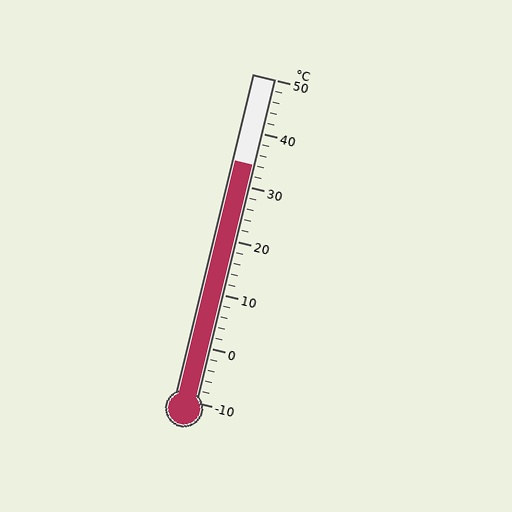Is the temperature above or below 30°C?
The temperature is above 30°C.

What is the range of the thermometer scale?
The thermometer scale ranges from -10°C to 50°C.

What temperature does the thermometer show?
The thermometer shows approximately 34°C.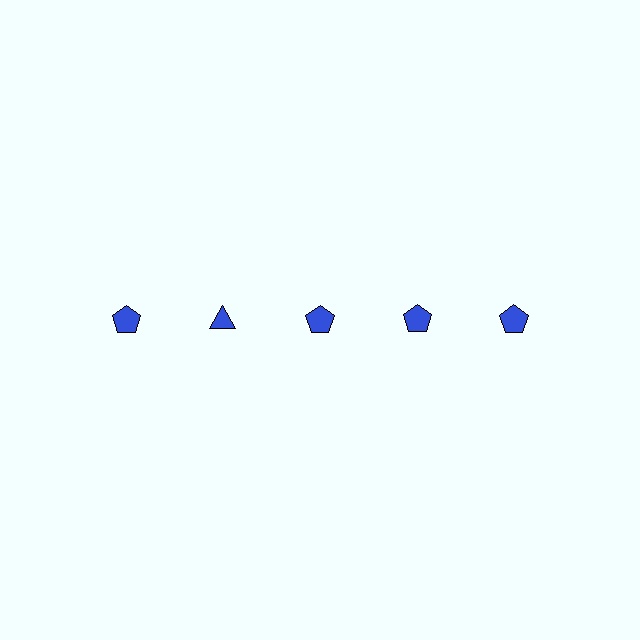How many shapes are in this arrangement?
There are 5 shapes arranged in a grid pattern.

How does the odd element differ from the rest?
It has a different shape: triangle instead of pentagon.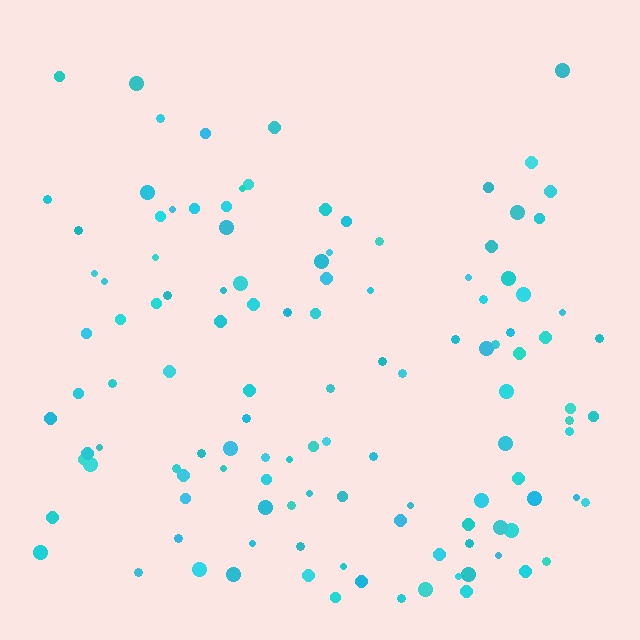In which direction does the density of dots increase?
From top to bottom, with the bottom side densest.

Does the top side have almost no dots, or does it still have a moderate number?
Still a moderate number, just noticeably fewer than the bottom.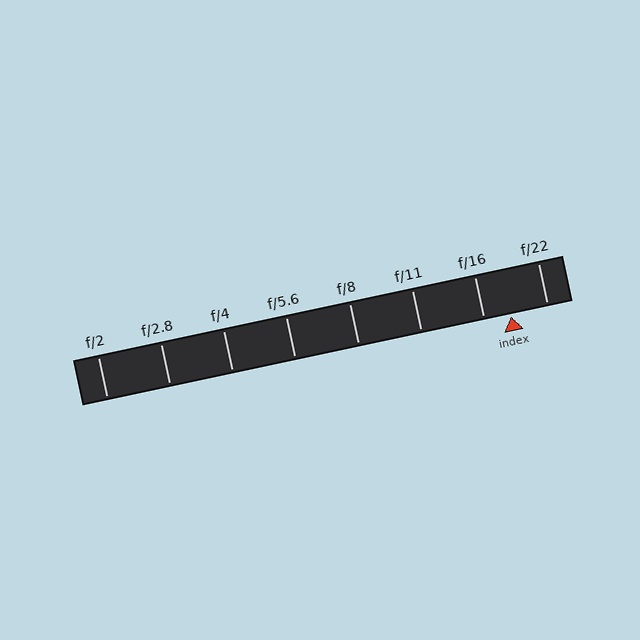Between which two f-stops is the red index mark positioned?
The index mark is between f/16 and f/22.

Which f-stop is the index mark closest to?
The index mark is closest to f/16.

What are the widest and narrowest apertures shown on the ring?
The widest aperture shown is f/2 and the narrowest is f/22.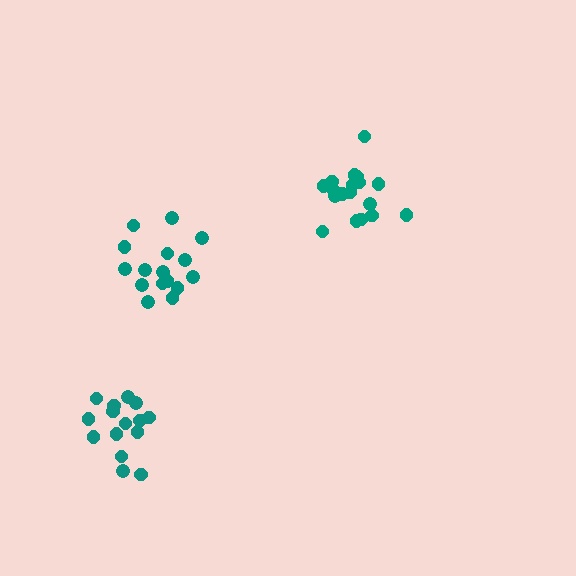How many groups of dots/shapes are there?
There are 3 groups.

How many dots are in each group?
Group 1: 15 dots, Group 2: 19 dots, Group 3: 16 dots (50 total).